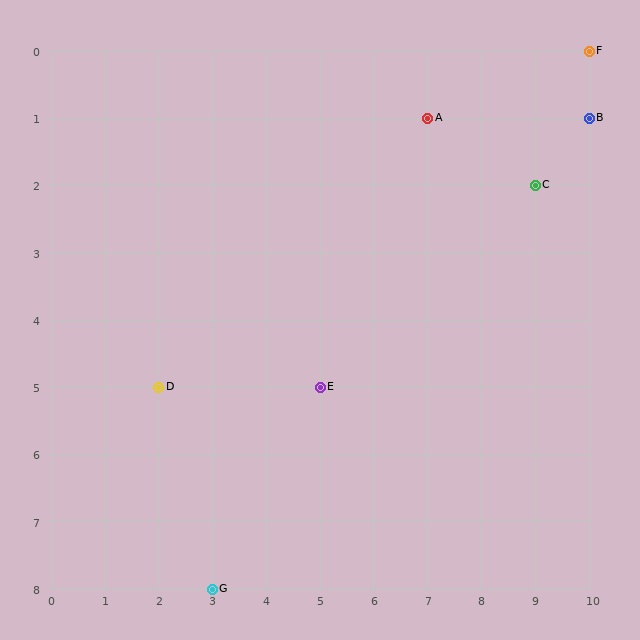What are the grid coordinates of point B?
Point B is at grid coordinates (10, 1).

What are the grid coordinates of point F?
Point F is at grid coordinates (10, 0).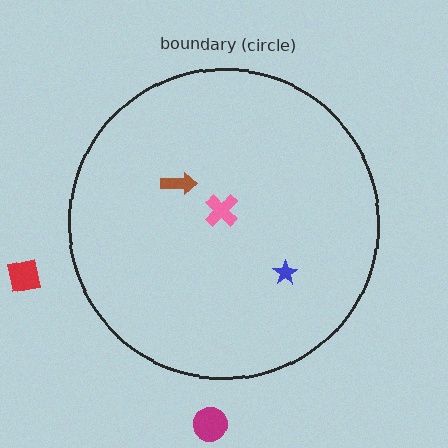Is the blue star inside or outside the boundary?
Inside.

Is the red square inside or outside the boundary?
Outside.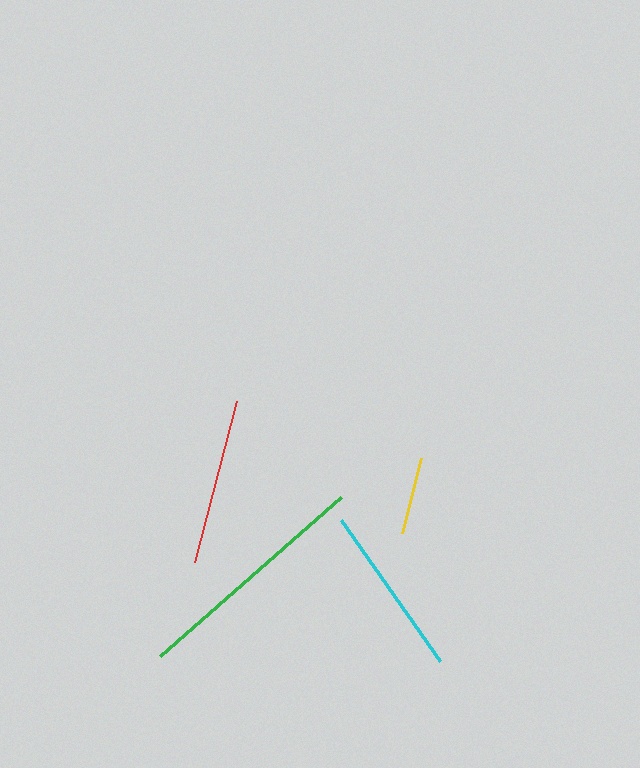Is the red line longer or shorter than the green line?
The green line is longer than the red line.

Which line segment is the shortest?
The yellow line is the shortest at approximately 77 pixels.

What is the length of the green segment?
The green segment is approximately 241 pixels long.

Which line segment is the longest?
The green line is the longest at approximately 241 pixels.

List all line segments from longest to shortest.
From longest to shortest: green, cyan, red, yellow.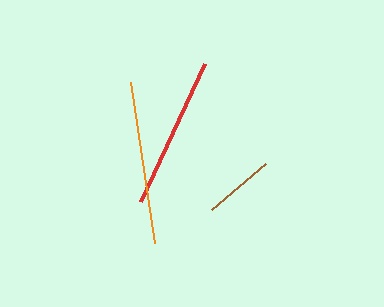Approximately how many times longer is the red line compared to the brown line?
The red line is approximately 2.2 times the length of the brown line.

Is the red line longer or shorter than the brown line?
The red line is longer than the brown line.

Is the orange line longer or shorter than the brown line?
The orange line is longer than the brown line.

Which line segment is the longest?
The orange line is the longest at approximately 163 pixels.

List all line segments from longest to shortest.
From longest to shortest: orange, red, brown.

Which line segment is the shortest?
The brown line is the shortest at approximately 70 pixels.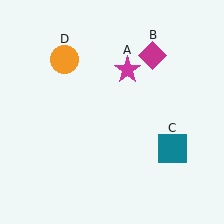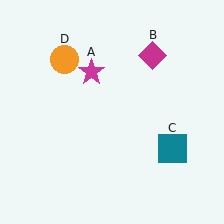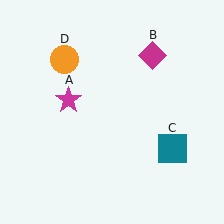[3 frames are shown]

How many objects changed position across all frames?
1 object changed position: magenta star (object A).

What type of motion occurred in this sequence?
The magenta star (object A) rotated counterclockwise around the center of the scene.